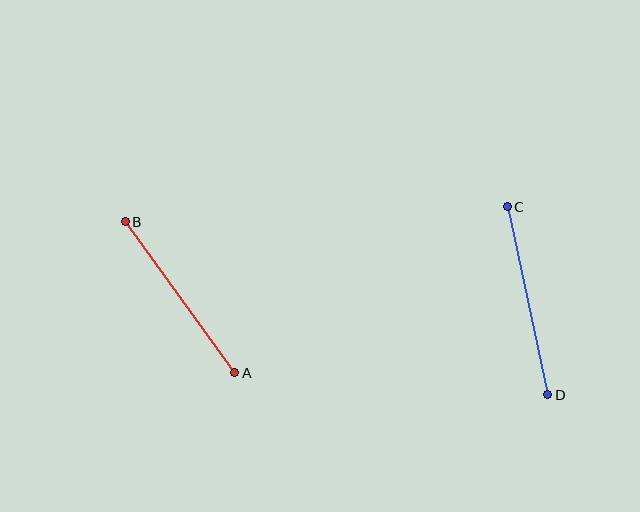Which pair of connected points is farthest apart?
Points C and D are farthest apart.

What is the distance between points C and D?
The distance is approximately 192 pixels.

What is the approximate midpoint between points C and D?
The midpoint is at approximately (528, 301) pixels.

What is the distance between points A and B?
The distance is approximately 187 pixels.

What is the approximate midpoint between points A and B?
The midpoint is at approximately (180, 297) pixels.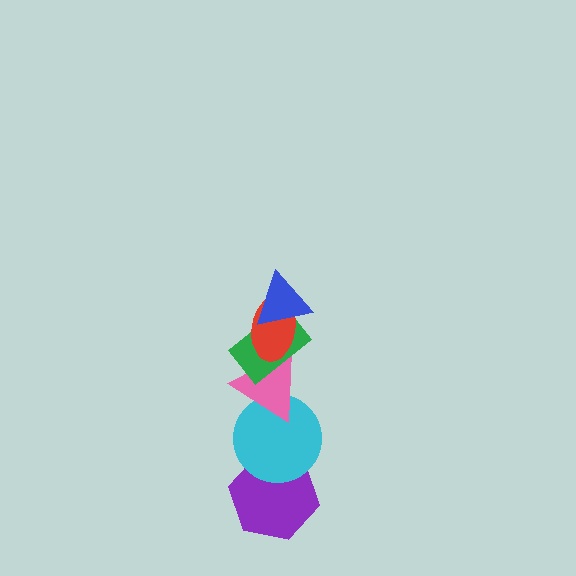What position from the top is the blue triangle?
The blue triangle is 1st from the top.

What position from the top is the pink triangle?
The pink triangle is 4th from the top.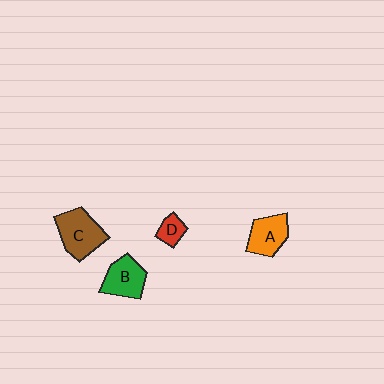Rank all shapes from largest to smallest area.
From largest to smallest: C (brown), B (green), A (orange), D (red).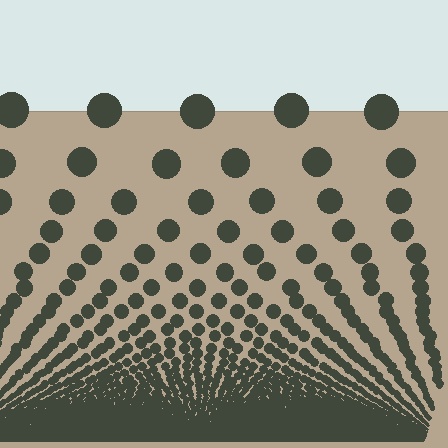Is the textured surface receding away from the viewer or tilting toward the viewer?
The surface appears to tilt toward the viewer. Texture elements get larger and sparser toward the top.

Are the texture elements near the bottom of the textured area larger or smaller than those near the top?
Smaller. The gradient is inverted — elements near the bottom are smaller and denser.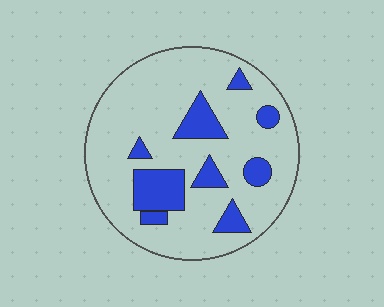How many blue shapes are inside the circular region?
9.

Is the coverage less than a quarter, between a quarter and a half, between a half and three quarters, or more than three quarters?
Less than a quarter.